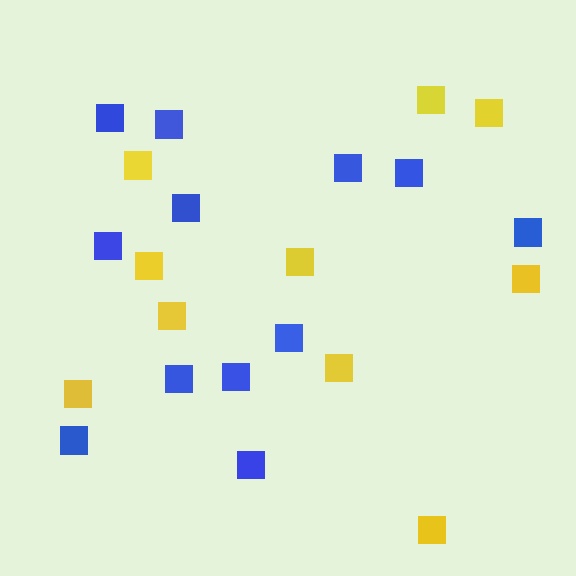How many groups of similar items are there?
There are 2 groups: one group of yellow squares (10) and one group of blue squares (12).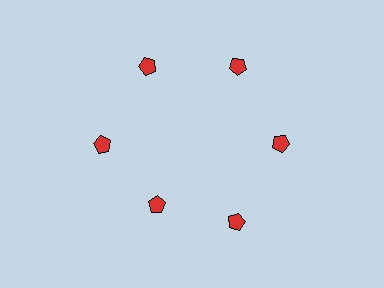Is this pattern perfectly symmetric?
No. The 6 red pentagons are arranged in a ring, but one element near the 7 o'clock position is pulled inward toward the center, breaking the 6-fold rotational symmetry.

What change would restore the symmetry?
The symmetry would be restored by moving it outward, back onto the ring so that all 6 pentagons sit at equal angles and equal distance from the center.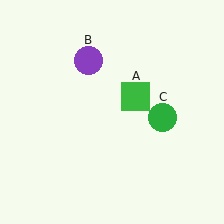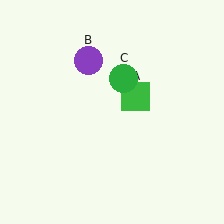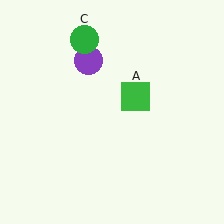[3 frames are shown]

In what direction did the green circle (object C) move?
The green circle (object C) moved up and to the left.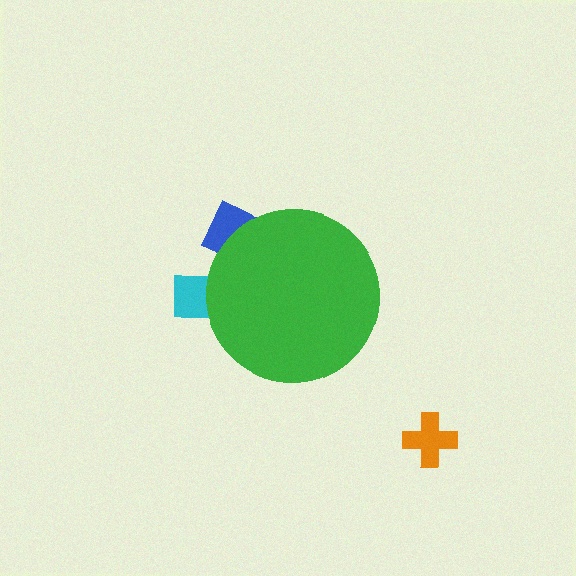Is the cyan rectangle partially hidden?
Yes, the cyan rectangle is partially hidden behind the green circle.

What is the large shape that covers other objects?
A green circle.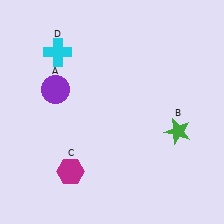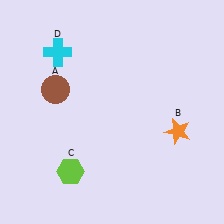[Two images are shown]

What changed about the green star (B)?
In Image 1, B is green. In Image 2, it changed to orange.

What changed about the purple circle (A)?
In Image 1, A is purple. In Image 2, it changed to brown.